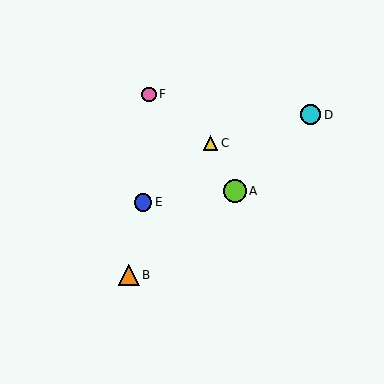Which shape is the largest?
The lime circle (labeled A) is the largest.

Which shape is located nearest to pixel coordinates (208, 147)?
The yellow triangle (labeled C) at (211, 143) is nearest to that location.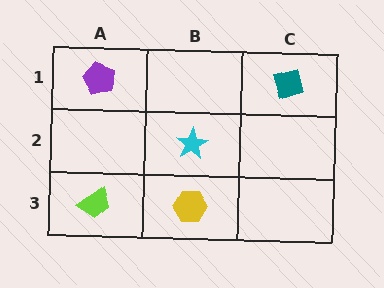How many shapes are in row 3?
2 shapes.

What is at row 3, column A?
A lime trapezoid.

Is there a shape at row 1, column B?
No, that cell is empty.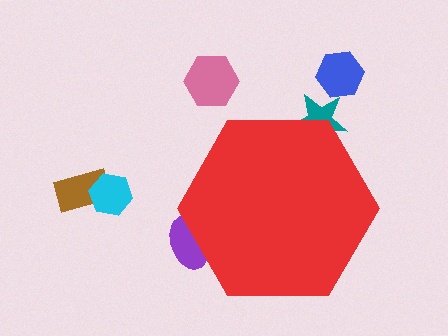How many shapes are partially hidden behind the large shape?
2 shapes are partially hidden.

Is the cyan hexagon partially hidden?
No, the cyan hexagon is fully visible.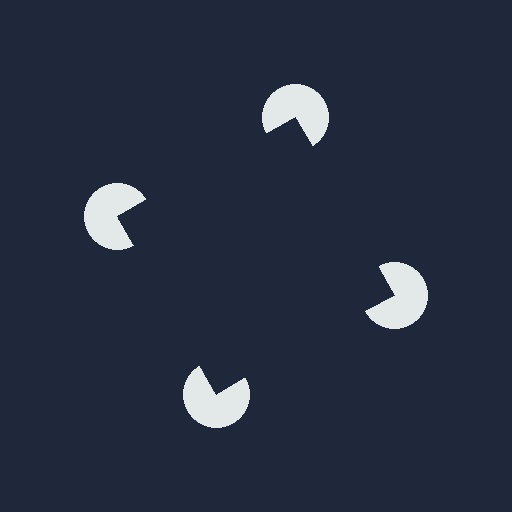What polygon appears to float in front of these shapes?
An illusory square — its edges are inferred from the aligned wedge cuts in the pac-man discs, not physically drawn.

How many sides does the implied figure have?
4 sides.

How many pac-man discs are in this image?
There are 4 — one at each vertex of the illusory square.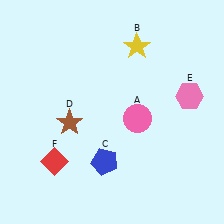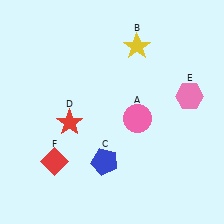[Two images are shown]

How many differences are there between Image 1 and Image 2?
There is 1 difference between the two images.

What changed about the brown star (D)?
In Image 1, D is brown. In Image 2, it changed to red.